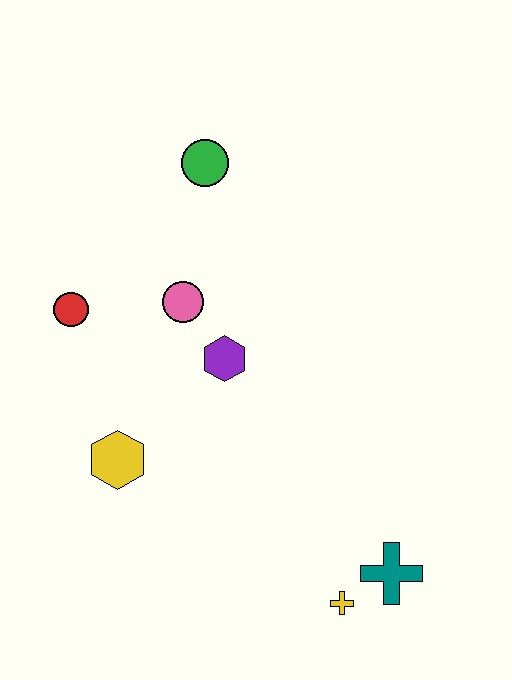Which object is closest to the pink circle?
The purple hexagon is closest to the pink circle.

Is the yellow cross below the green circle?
Yes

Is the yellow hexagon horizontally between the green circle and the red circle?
Yes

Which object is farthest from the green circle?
The yellow cross is farthest from the green circle.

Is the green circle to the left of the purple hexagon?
Yes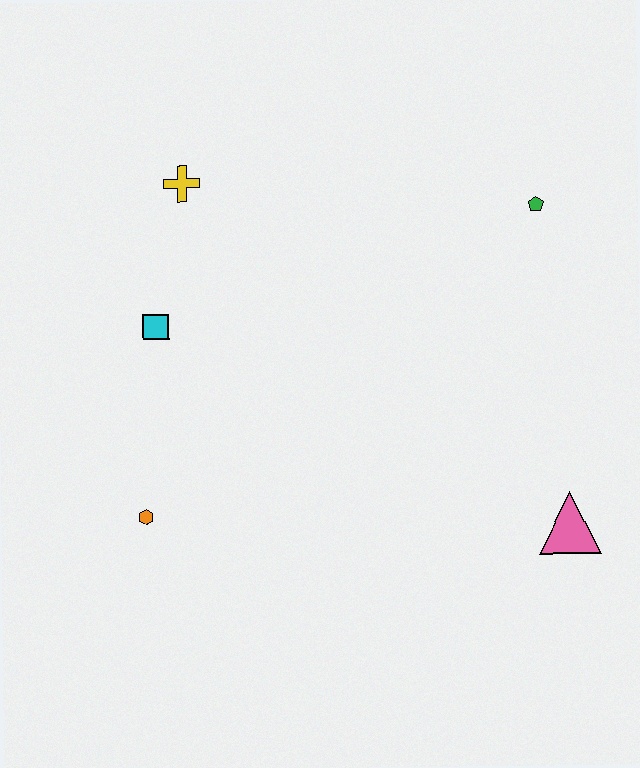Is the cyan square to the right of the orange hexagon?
Yes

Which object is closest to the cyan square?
The yellow cross is closest to the cyan square.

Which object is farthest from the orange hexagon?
The green pentagon is farthest from the orange hexagon.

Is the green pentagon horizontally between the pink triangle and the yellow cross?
Yes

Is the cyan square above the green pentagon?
No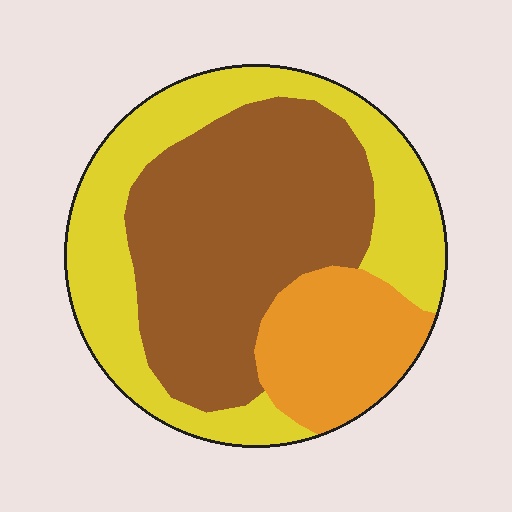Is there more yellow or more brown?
Brown.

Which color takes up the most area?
Brown, at roughly 45%.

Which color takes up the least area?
Orange, at roughly 20%.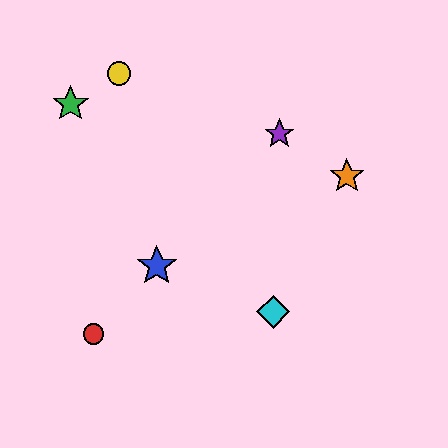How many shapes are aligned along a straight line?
3 shapes (the red circle, the blue star, the purple star) are aligned along a straight line.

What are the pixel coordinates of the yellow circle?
The yellow circle is at (119, 73).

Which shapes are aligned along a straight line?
The red circle, the blue star, the purple star are aligned along a straight line.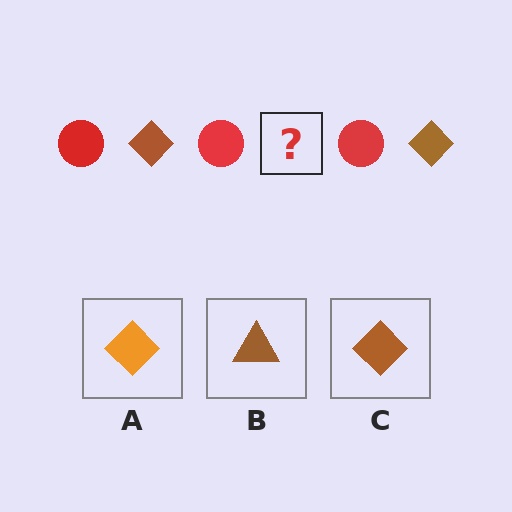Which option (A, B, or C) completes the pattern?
C.